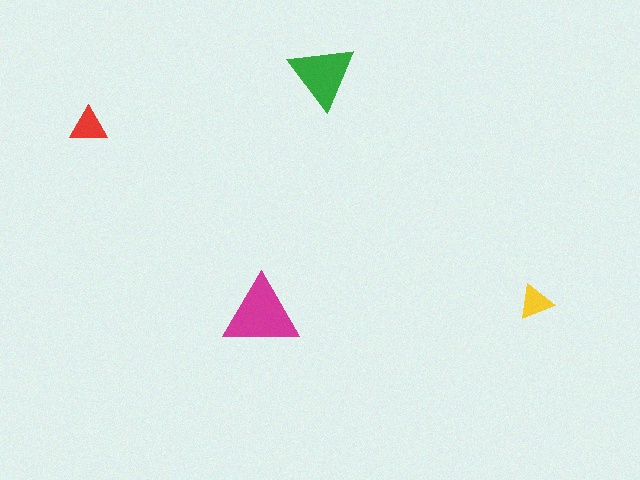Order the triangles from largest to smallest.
the magenta one, the green one, the red one, the yellow one.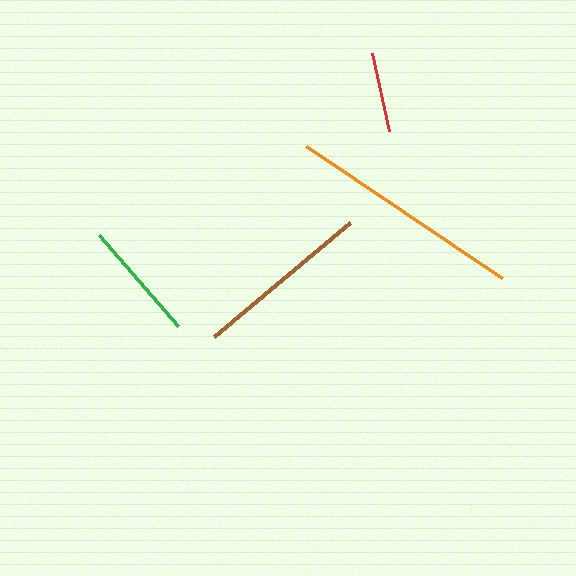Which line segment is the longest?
The orange line is the longest at approximately 236 pixels.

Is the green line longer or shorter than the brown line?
The brown line is longer than the green line.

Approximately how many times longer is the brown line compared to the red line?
The brown line is approximately 2.2 times the length of the red line.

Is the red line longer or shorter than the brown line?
The brown line is longer than the red line.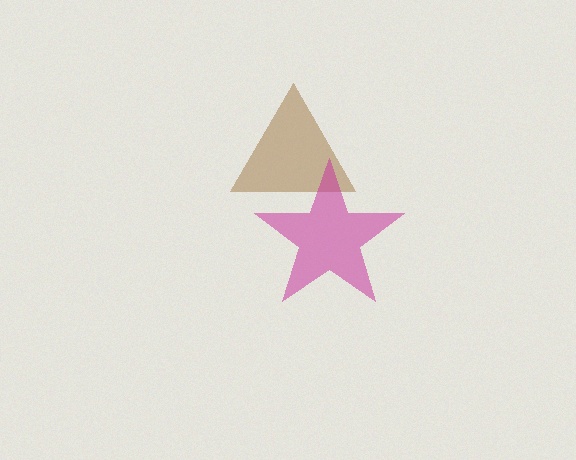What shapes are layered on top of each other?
The layered shapes are: a brown triangle, a magenta star.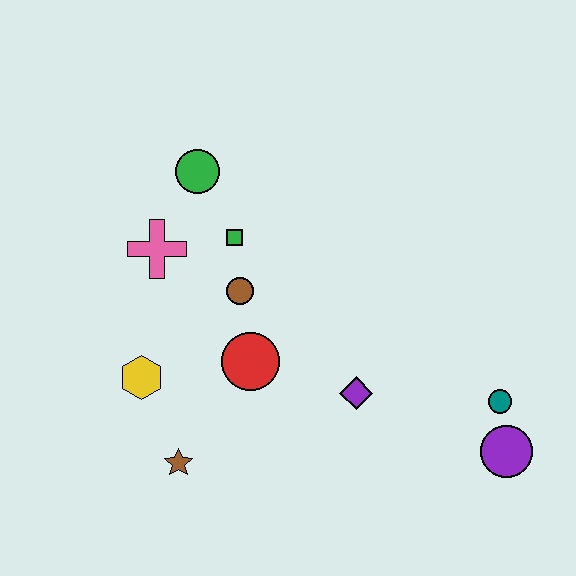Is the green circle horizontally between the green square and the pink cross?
Yes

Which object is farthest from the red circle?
The purple circle is farthest from the red circle.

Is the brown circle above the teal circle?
Yes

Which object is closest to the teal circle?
The purple circle is closest to the teal circle.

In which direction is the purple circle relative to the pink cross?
The purple circle is to the right of the pink cross.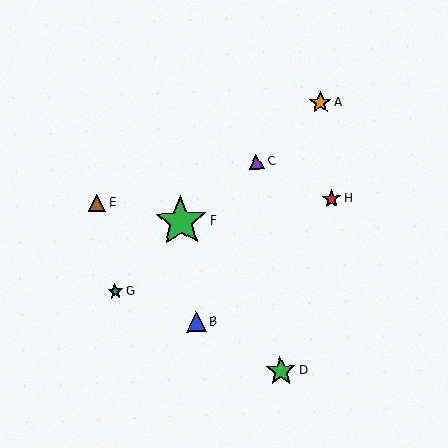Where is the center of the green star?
The center of the green star is at (181, 221).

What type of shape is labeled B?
Shape B is a blue triangle.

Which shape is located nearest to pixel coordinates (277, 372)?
The green star (labeled D) at (281, 371) is nearest to that location.